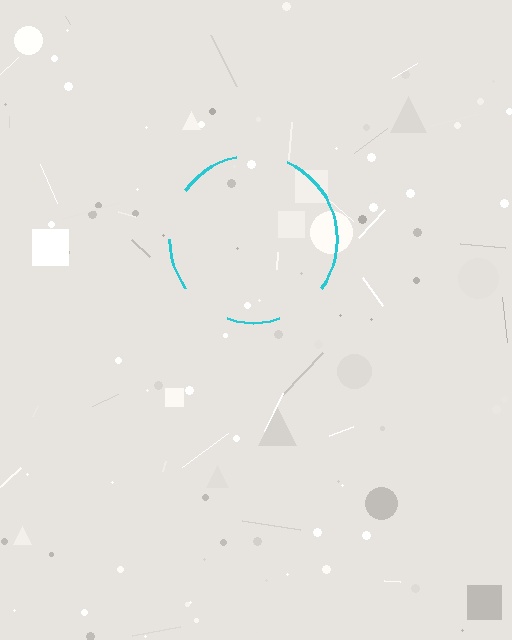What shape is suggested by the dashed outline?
The dashed outline suggests a circle.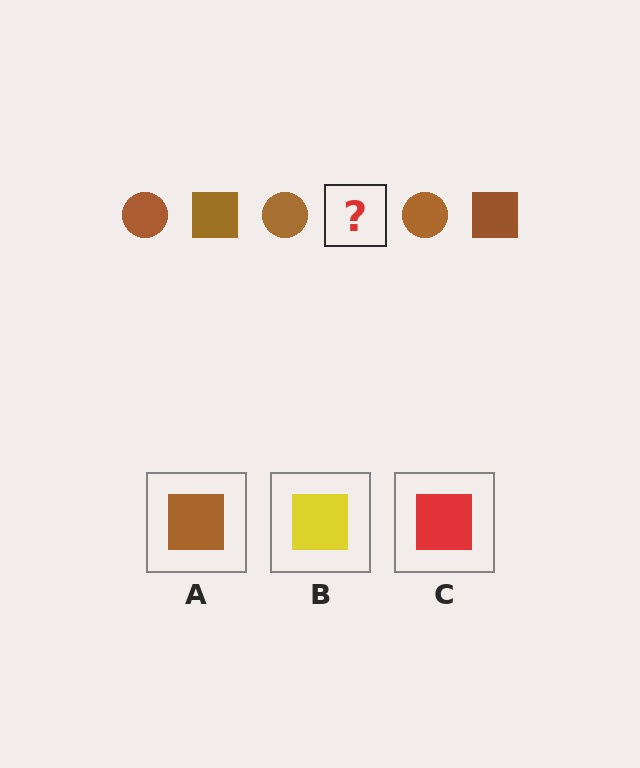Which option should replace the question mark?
Option A.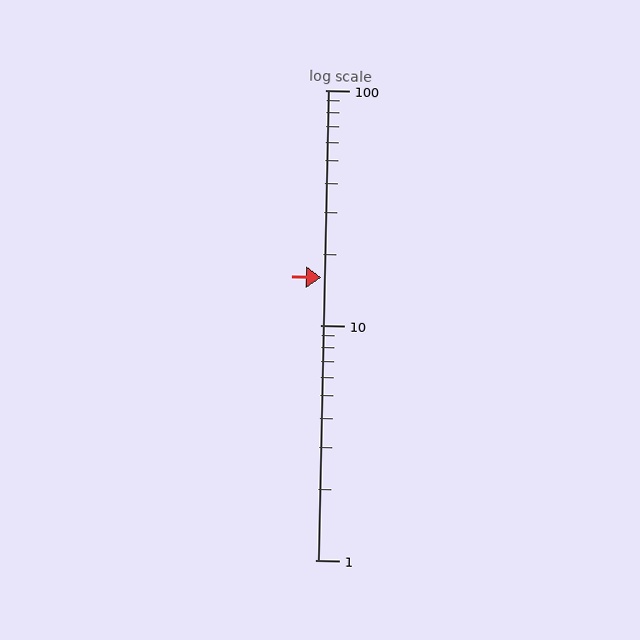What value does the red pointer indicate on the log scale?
The pointer indicates approximately 16.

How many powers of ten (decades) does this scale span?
The scale spans 2 decades, from 1 to 100.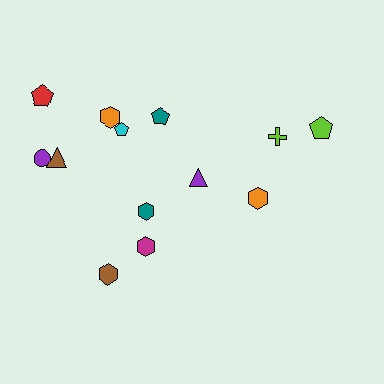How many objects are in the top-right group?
There are 4 objects.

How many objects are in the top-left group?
There are 6 objects.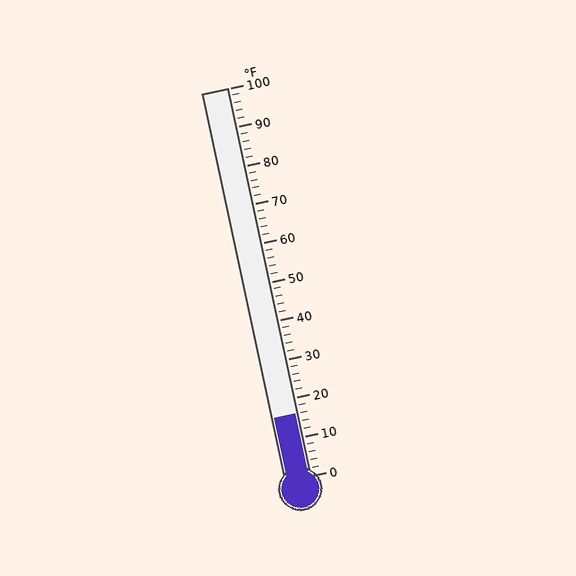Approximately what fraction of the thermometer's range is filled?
The thermometer is filled to approximately 15% of its range.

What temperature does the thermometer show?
The thermometer shows approximately 16°F.